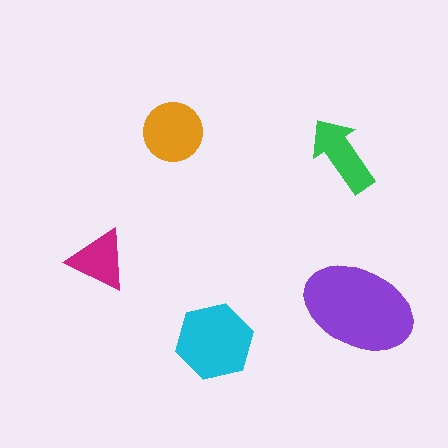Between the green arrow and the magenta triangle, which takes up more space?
The green arrow.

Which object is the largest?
The purple ellipse.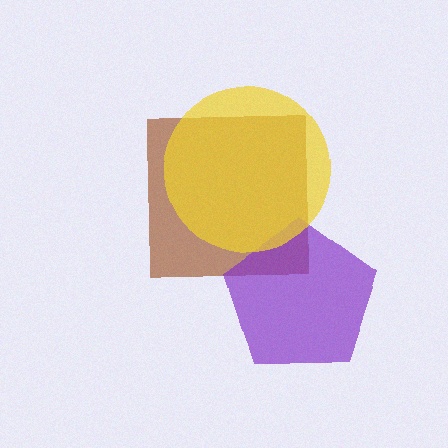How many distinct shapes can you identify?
There are 3 distinct shapes: a brown square, a purple pentagon, a yellow circle.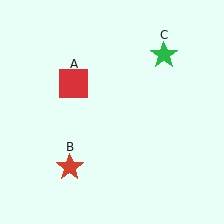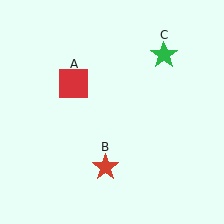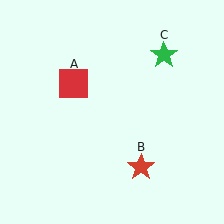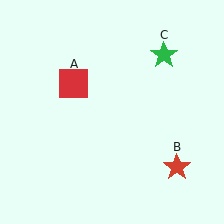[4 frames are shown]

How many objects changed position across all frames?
1 object changed position: red star (object B).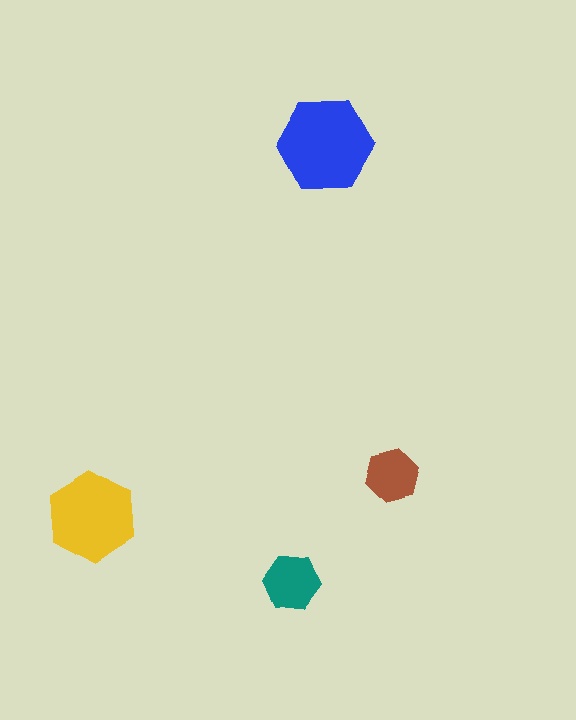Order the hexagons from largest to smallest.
the blue one, the yellow one, the teal one, the brown one.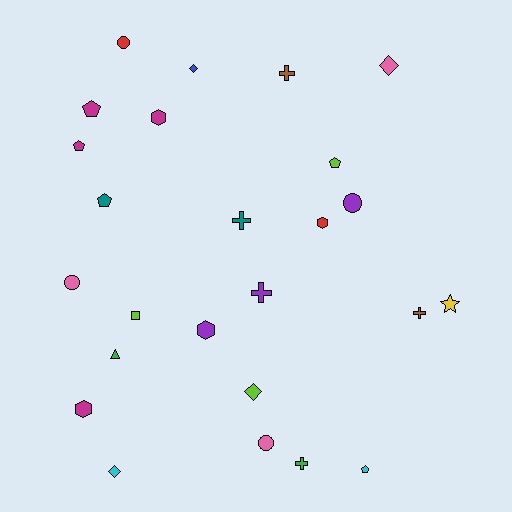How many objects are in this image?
There are 25 objects.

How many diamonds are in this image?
There are 4 diamonds.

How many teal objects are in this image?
There are 2 teal objects.